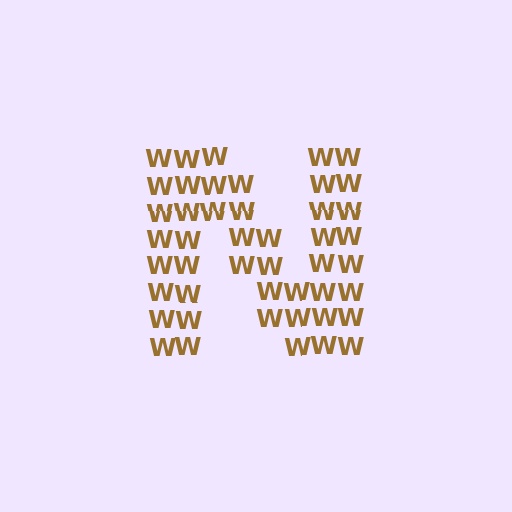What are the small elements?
The small elements are letter W's.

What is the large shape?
The large shape is the letter N.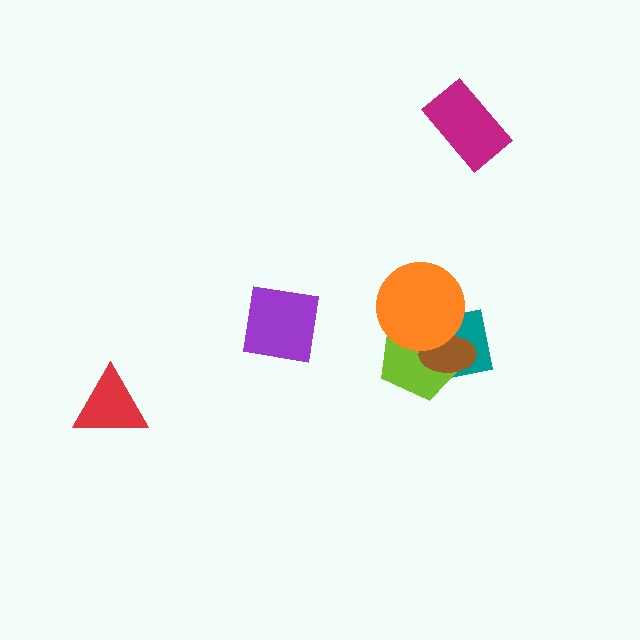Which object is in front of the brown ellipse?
The orange circle is in front of the brown ellipse.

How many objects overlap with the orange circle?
3 objects overlap with the orange circle.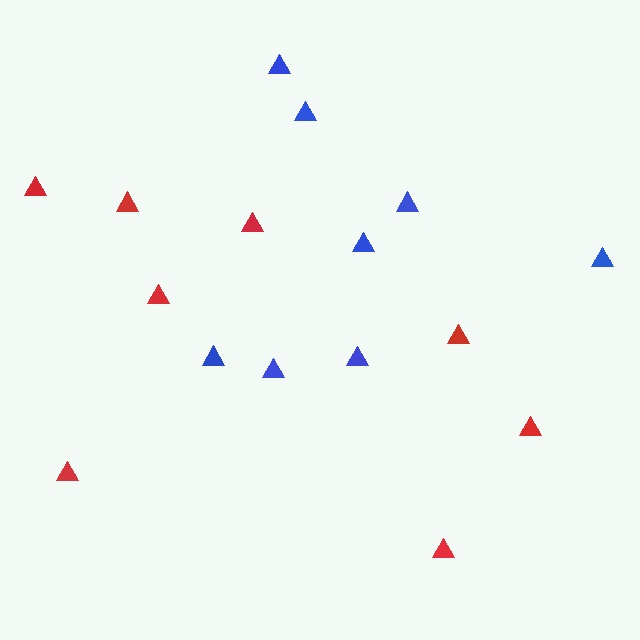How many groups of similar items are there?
There are 2 groups: one group of red triangles (8) and one group of blue triangles (8).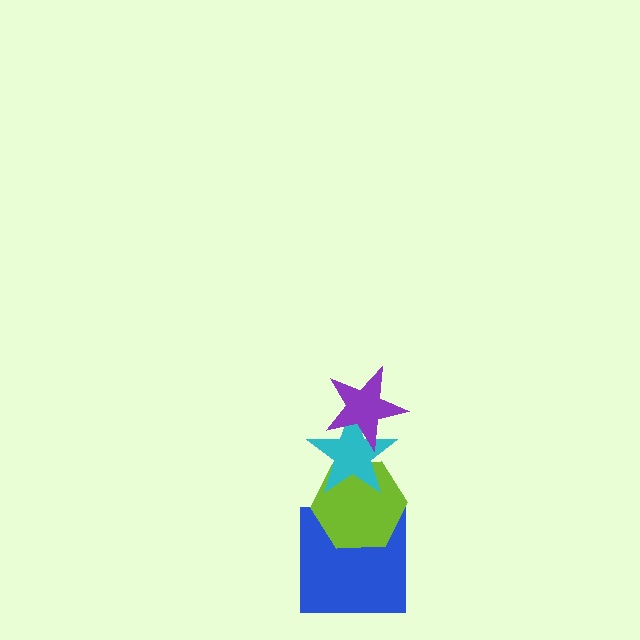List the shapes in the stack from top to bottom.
From top to bottom: the purple star, the cyan star, the lime hexagon, the blue square.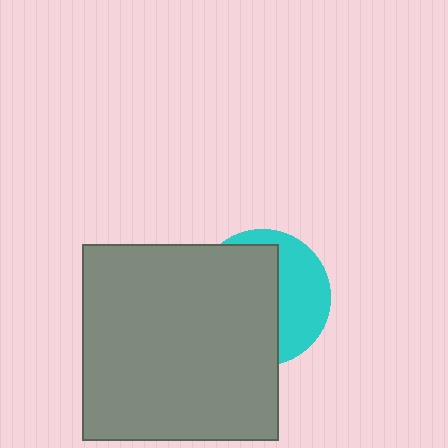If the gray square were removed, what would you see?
You would see the complete cyan circle.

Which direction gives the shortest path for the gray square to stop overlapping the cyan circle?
Moving left gives the shortest separation.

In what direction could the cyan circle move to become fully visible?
The cyan circle could move right. That would shift it out from behind the gray square entirely.